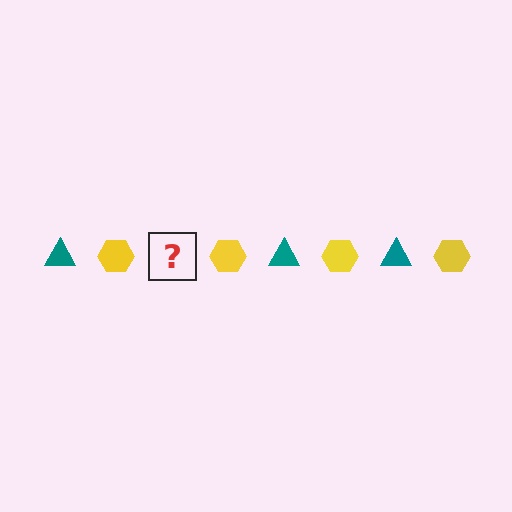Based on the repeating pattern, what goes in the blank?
The blank should be a teal triangle.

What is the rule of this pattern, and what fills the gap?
The rule is that the pattern alternates between teal triangle and yellow hexagon. The gap should be filled with a teal triangle.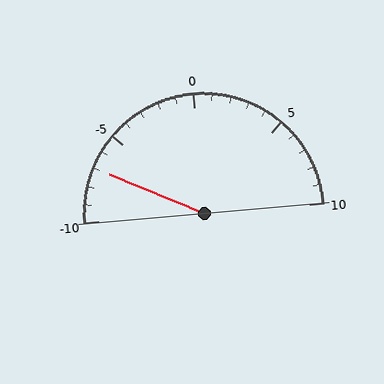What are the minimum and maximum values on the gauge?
The gauge ranges from -10 to 10.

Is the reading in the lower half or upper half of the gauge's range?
The reading is in the lower half of the range (-10 to 10).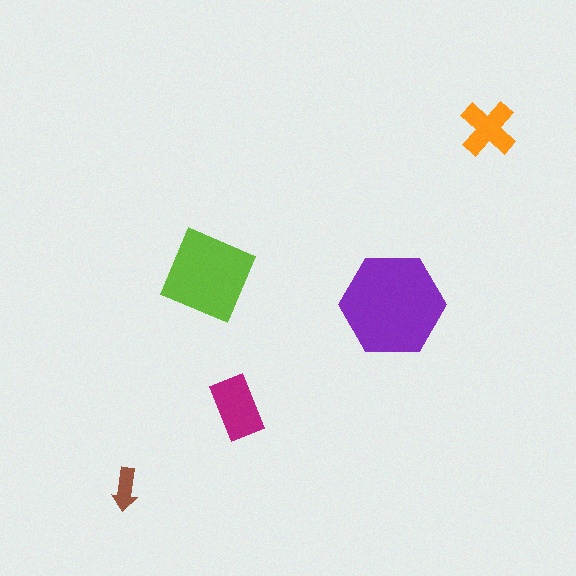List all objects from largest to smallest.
The purple hexagon, the lime square, the magenta rectangle, the orange cross, the brown arrow.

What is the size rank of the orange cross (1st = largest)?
4th.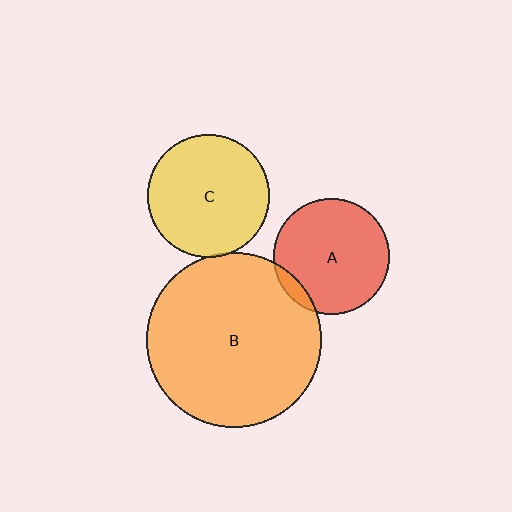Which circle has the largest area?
Circle B (orange).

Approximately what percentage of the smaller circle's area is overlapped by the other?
Approximately 5%.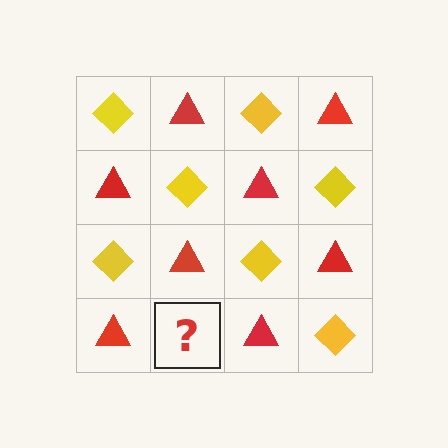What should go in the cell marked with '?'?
The missing cell should contain a yellow diamond.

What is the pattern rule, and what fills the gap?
The rule is that it alternates yellow diamond and red triangle in a checkerboard pattern. The gap should be filled with a yellow diamond.